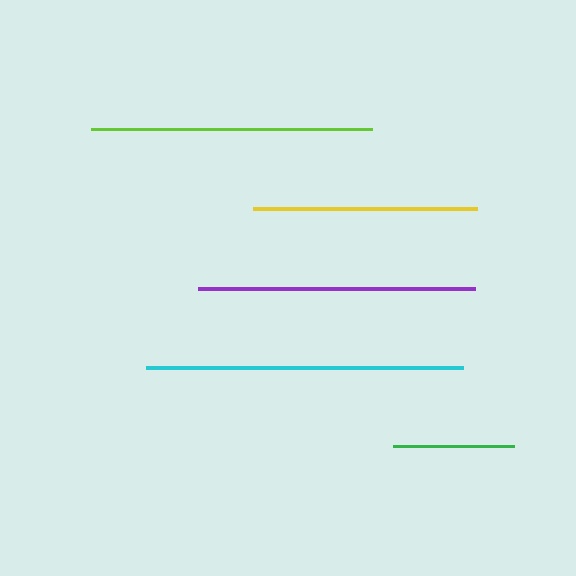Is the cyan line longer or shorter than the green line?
The cyan line is longer than the green line.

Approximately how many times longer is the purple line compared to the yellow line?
The purple line is approximately 1.2 times the length of the yellow line.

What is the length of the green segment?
The green segment is approximately 120 pixels long.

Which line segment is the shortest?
The green line is the shortest at approximately 120 pixels.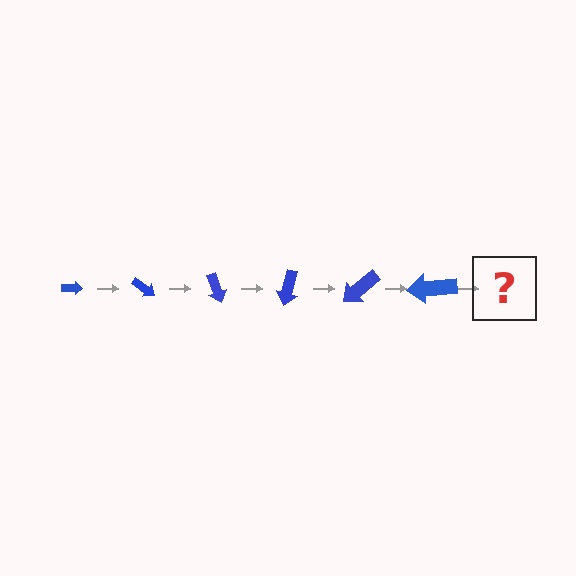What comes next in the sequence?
The next element should be an arrow, larger than the previous one and rotated 210 degrees from the start.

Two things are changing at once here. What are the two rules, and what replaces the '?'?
The two rules are that the arrow grows larger each step and it rotates 35 degrees each step. The '?' should be an arrow, larger than the previous one and rotated 210 degrees from the start.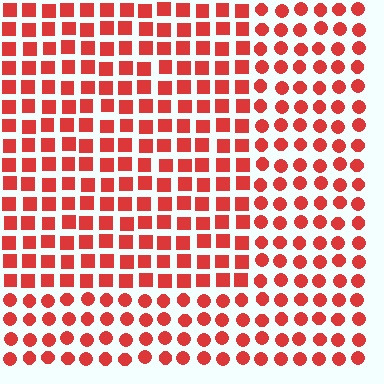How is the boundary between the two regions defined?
The boundary is defined by a change in element shape: squares inside vs. circles outside. All elements share the same color and spacing.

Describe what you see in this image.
The image is filled with small red elements arranged in a uniform grid. A rectangle-shaped region contains squares, while the surrounding area contains circles. The boundary is defined purely by the change in element shape.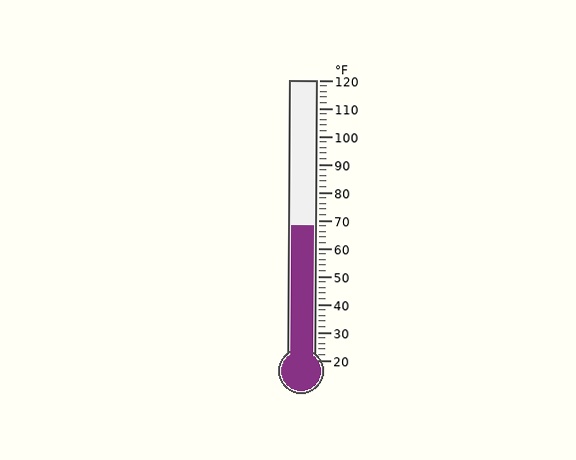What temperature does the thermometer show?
The thermometer shows approximately 68°F.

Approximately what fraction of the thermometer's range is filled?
The thermometer is filled to approximately 50% of its range.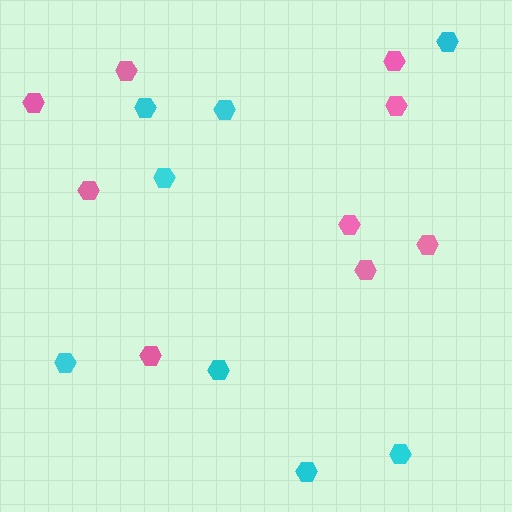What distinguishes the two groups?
There are 2 groups: one group of cyan hexagons (8) and one group of pink hexagons (9).